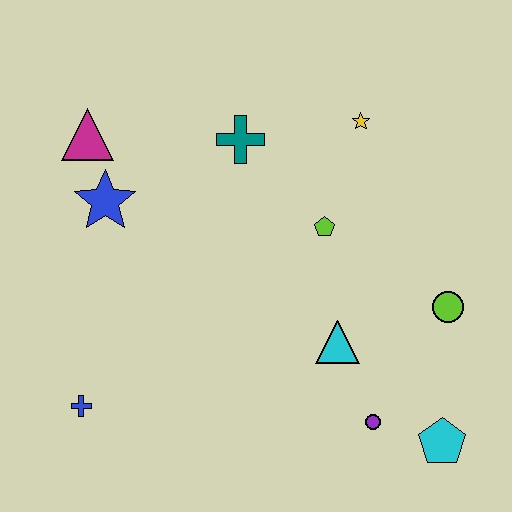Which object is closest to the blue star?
The magenta triangle is closest to the blue star.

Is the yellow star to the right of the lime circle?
No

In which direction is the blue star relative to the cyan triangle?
The blue star is to the left of the cyan triangle.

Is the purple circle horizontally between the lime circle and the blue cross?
Yes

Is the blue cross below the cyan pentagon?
No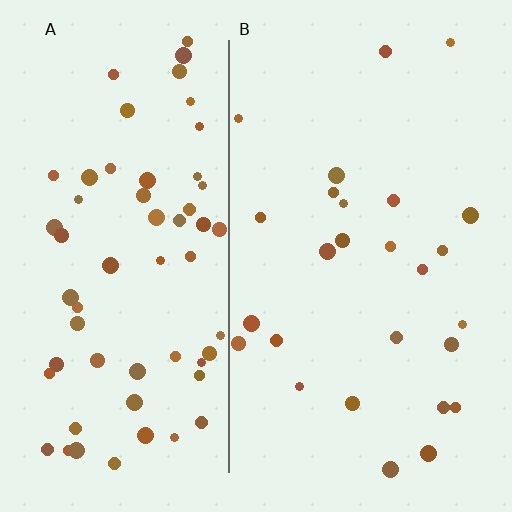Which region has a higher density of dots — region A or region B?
A (the left).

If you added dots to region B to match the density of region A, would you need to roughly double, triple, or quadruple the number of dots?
Approximately double.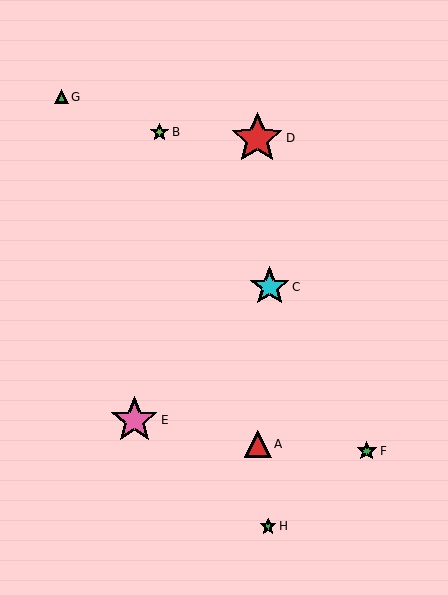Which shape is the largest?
The red star (labeled D) is the largest.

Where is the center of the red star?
The center of the red star is at (257, 138).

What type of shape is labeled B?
Shape B is a lime star.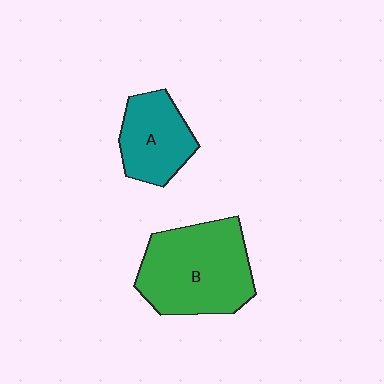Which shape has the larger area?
Shape B (green).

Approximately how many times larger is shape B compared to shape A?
Approximately 1.7 times.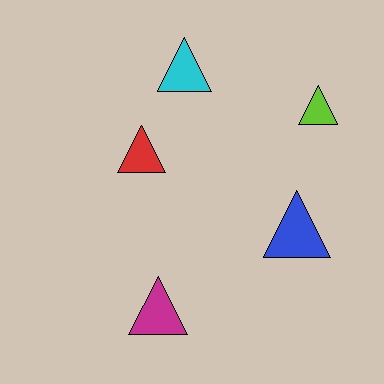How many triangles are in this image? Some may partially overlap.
There are 5 triangles.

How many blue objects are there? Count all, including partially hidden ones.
There is 1 blue object.